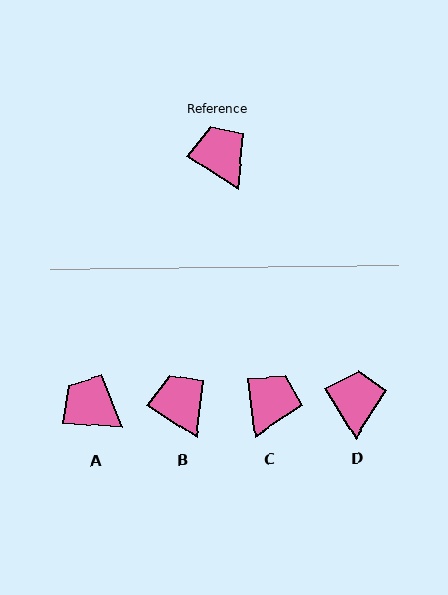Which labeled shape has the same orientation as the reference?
B.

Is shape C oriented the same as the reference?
No, it is off by about 50 degrees.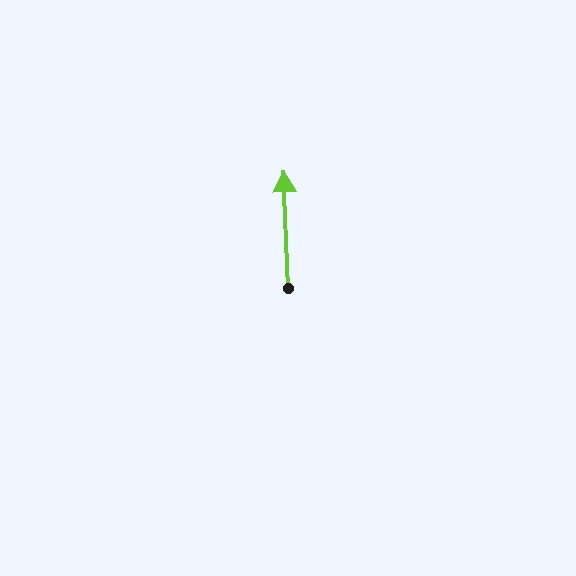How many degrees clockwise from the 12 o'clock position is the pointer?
Approximately 358 degrees.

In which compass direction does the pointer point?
North.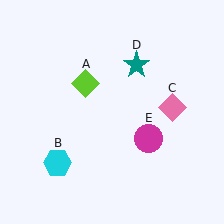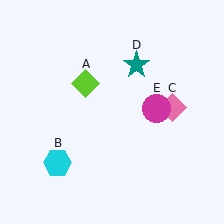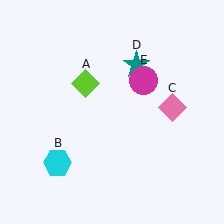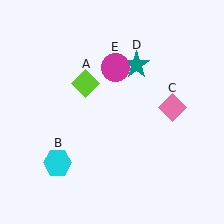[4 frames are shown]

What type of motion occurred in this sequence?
The magenta circle (object E) rotated counterclockwise around the center of the scene.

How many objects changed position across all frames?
1 object changed position: magenta circle (object E).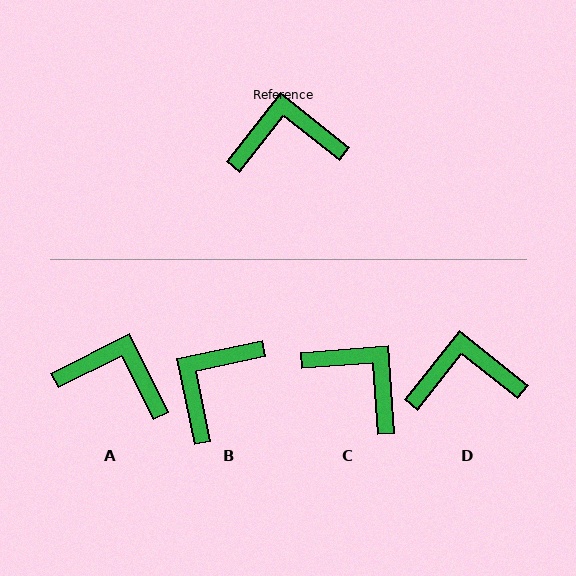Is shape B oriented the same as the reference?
No, it is off by about 50 degrees.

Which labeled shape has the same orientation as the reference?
D.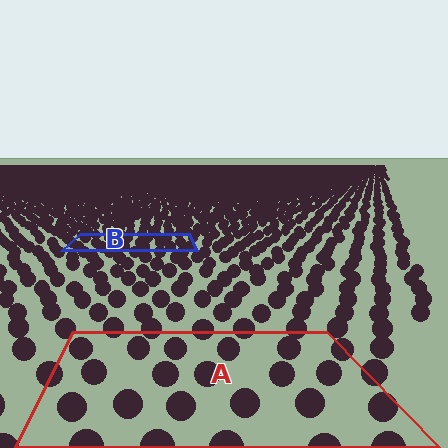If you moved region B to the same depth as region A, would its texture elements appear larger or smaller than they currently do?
They would appear larger. At a closer depth, the same texture elements are projected at a bigger on-screen size.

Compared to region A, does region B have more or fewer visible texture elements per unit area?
Region B has more texture elements per unit area — they are packed more densely because it is farther away.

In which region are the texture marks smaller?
The texture marks are smaller in region B, because it is farther away.